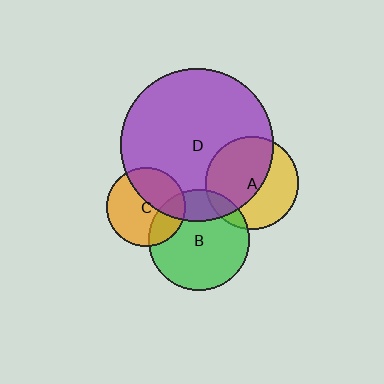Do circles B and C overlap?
Yes.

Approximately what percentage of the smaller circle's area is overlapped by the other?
Approximately 25%.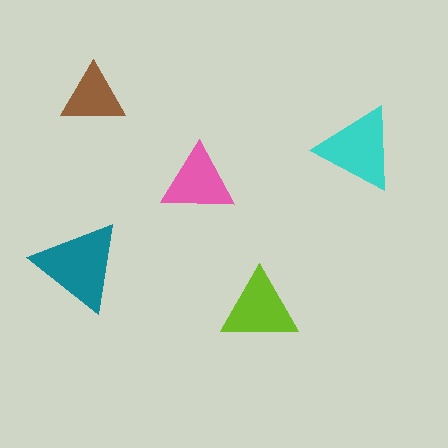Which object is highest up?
The brown triangle is topmost.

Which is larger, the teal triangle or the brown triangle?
The teal one.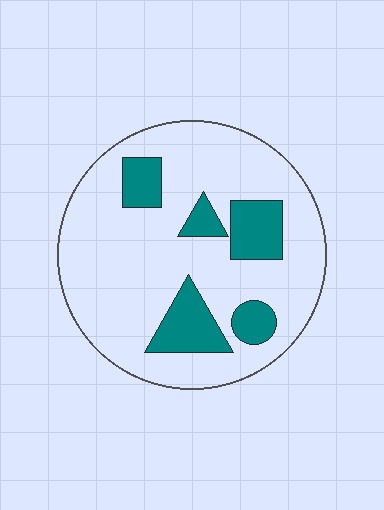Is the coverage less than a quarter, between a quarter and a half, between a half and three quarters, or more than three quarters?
Less than a quarter.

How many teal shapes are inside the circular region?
5.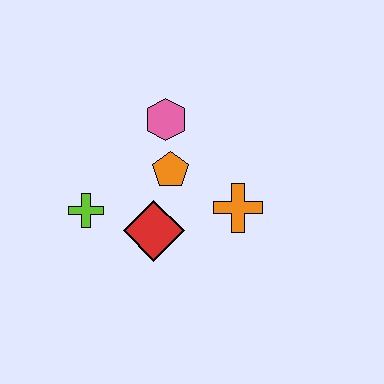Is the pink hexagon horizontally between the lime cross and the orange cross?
Yes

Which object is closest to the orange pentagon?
The pink hexagon is closest to the orange pentagon.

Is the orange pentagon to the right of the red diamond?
Yes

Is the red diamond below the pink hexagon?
Yes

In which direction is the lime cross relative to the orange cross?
The lime cross is to the left of the orange cross.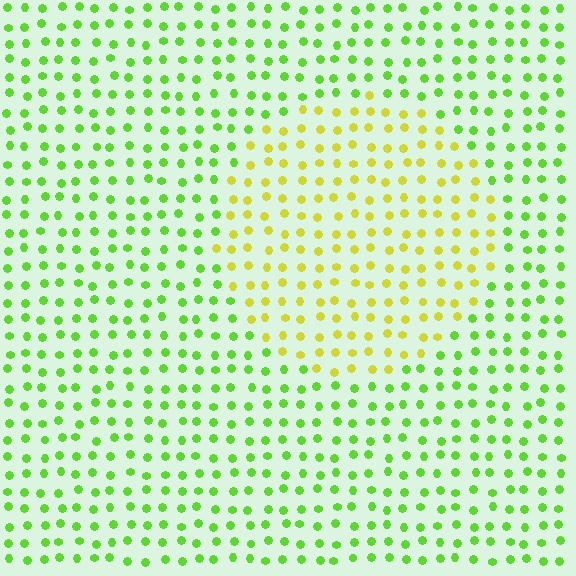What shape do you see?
I see a circle.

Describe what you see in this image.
The image is filled with small lime elements in a uniform arrangement. A circle-shaped region is visible where the elements are tinted to a slightly different hue, forming a subtle color boundary.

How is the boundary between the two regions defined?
The boundary is defined purely by a slight shift in hue (about 42 degrees). Spacing, size, and orientation are identical on both sides.